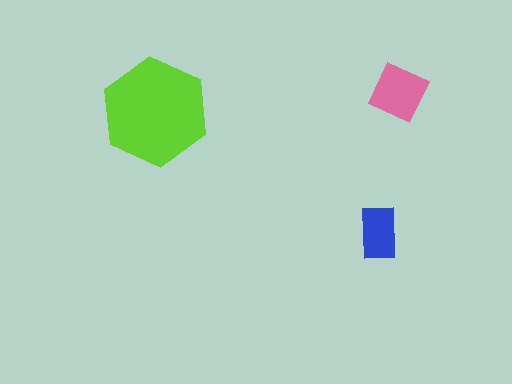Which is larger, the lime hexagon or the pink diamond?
The lime hexagon.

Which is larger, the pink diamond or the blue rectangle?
The pink diamond.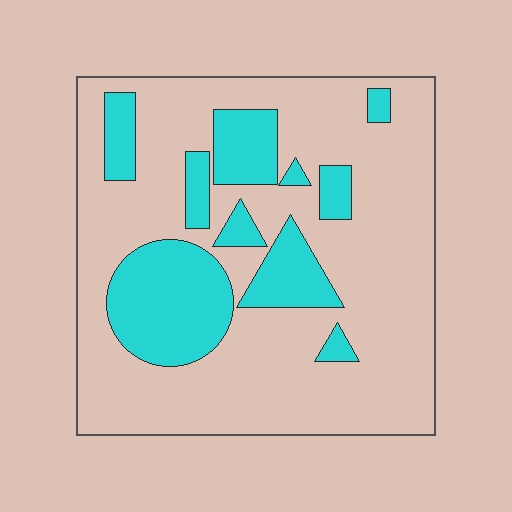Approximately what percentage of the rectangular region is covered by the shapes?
Approximately 25%.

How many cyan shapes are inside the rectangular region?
10.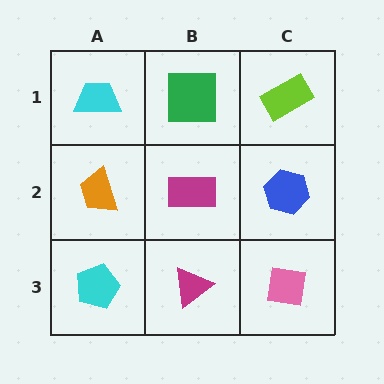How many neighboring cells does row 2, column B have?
4.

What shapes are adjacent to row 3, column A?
An orange trapezoid (row 2, column A), a magenta triangle (row 3, column B).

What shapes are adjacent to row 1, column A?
An orange trapezoid (row 2, column A), a green square (row 1, column B).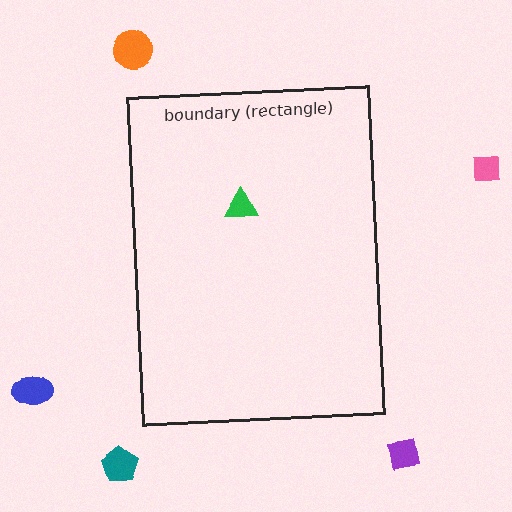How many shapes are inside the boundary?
1 inside, 5 outside.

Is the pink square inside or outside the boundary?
Outside.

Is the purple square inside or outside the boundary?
Outside.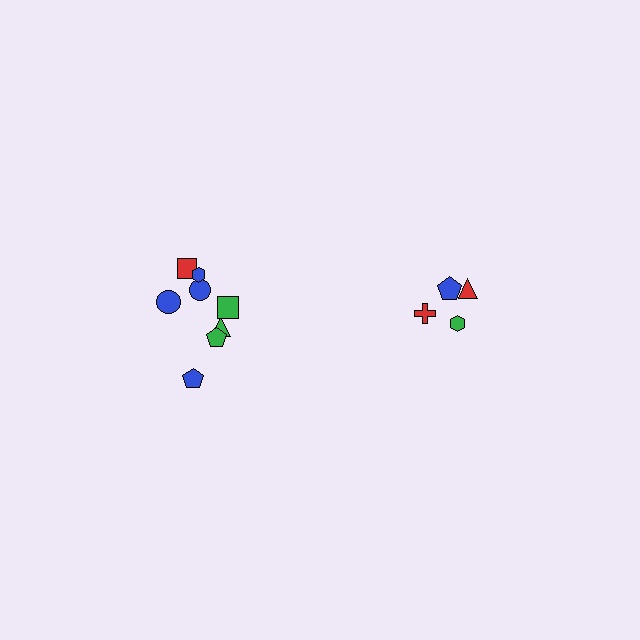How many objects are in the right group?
There are 4 objects.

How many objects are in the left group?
There are 8 objects.